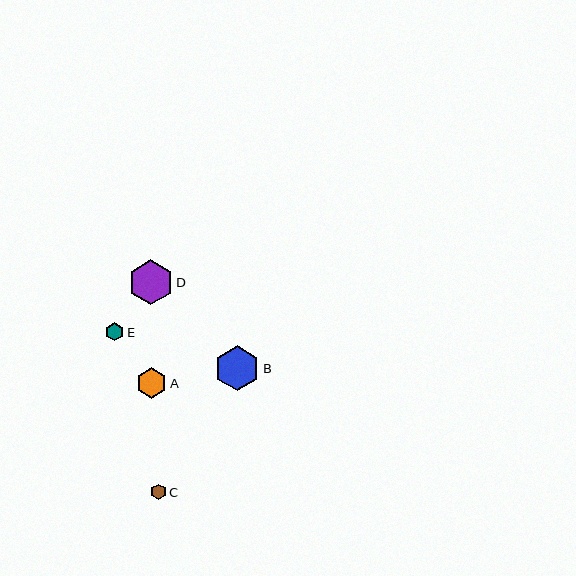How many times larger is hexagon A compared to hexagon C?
Hexagon A is approximately 2.0 times the size of hexagon C.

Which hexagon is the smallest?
Hexagon C is the smallest with a size of approximately 15 pixels.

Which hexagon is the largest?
Hexagon D is the largest with a size of approximately 45 pixels.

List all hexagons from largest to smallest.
From largest to smallest: D, B, A, E, C.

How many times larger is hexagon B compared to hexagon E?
Hexagon B is approximately 2.5 times the size of hexagon E.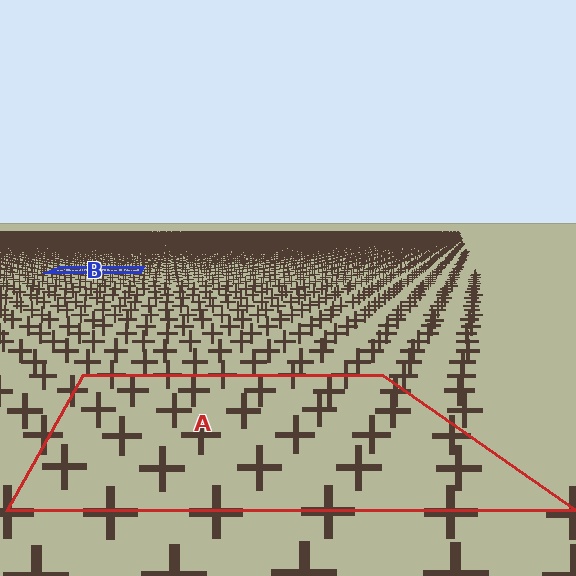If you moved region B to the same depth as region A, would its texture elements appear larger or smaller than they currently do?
They would appear larger. At a closer depth, the same texture elements are projected at a bigger on-screen size.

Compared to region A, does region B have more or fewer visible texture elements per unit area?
Region B has more texture elements per unit area — they are packed more densely because it is farther away.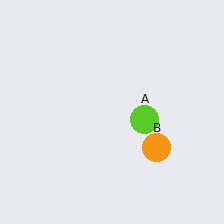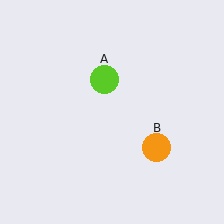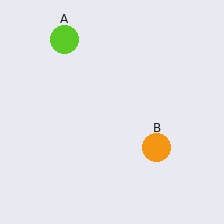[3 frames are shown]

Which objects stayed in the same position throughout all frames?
Orange circle (object B) remained stationary.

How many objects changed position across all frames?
1 object changed position: lime circle (object A).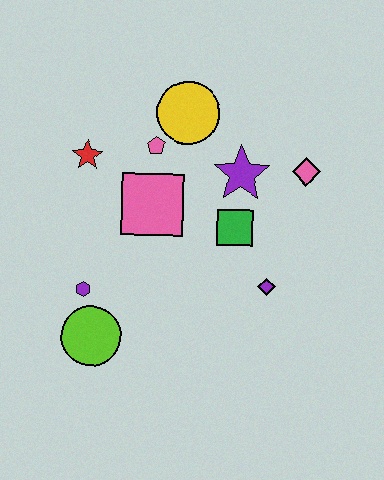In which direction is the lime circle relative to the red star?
The lime circle is below the red star.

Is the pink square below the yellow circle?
Yes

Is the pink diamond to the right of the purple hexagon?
Yes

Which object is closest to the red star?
The pink pentagon is closest to the red star.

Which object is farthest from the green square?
The lime circle is farthest from the green square.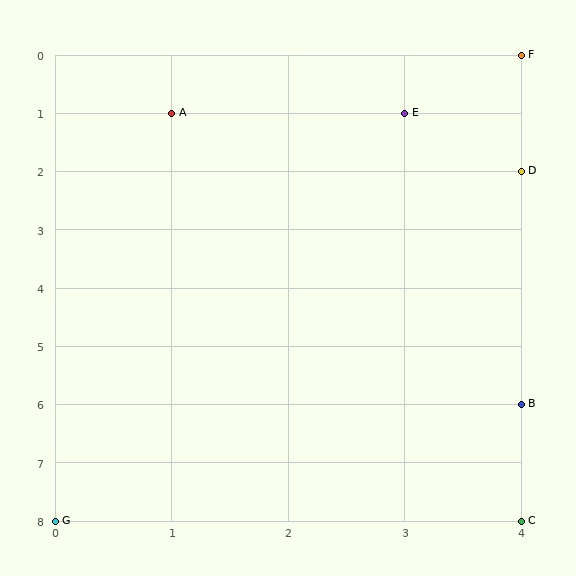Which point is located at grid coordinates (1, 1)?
Point A is at (1, 1).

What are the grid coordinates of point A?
Point A is at grid coordinates (1, 1).